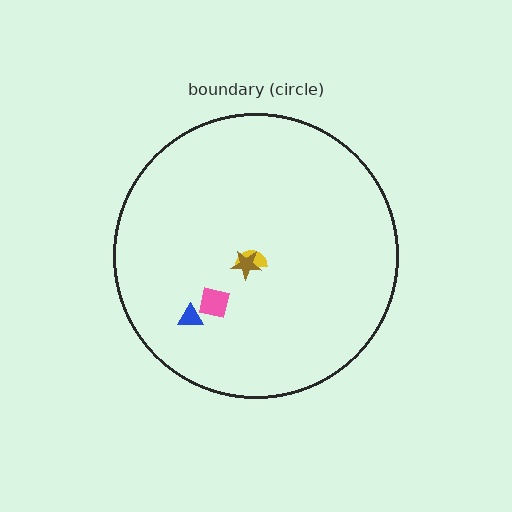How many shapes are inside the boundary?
4 inside, 0 outside.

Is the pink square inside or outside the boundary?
Inside.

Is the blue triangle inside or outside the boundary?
Inside.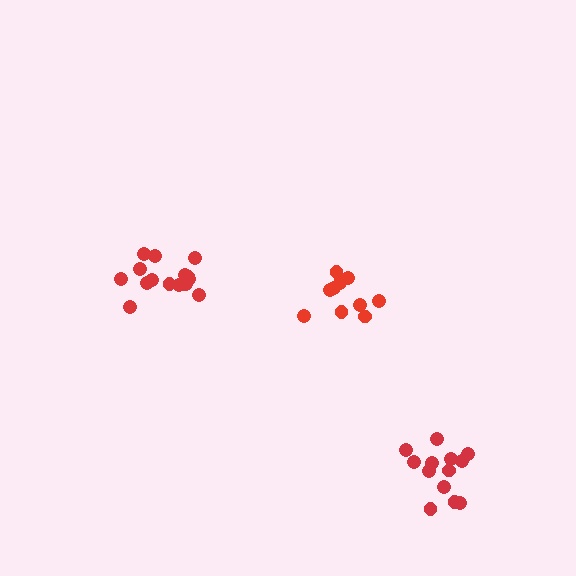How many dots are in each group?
Group 1: 10 dots, Group 2: 16 dots, Group 3: 13 dots (39 total).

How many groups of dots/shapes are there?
There are 3 groups.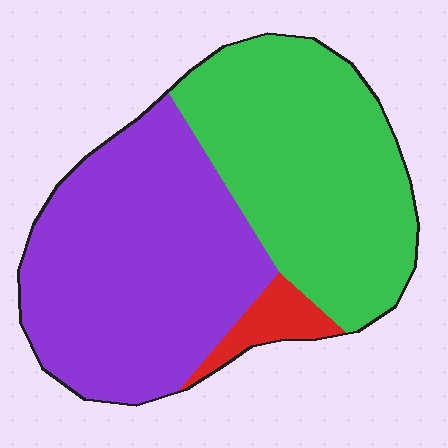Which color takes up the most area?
Purple, at roughly 50%.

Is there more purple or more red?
Purple.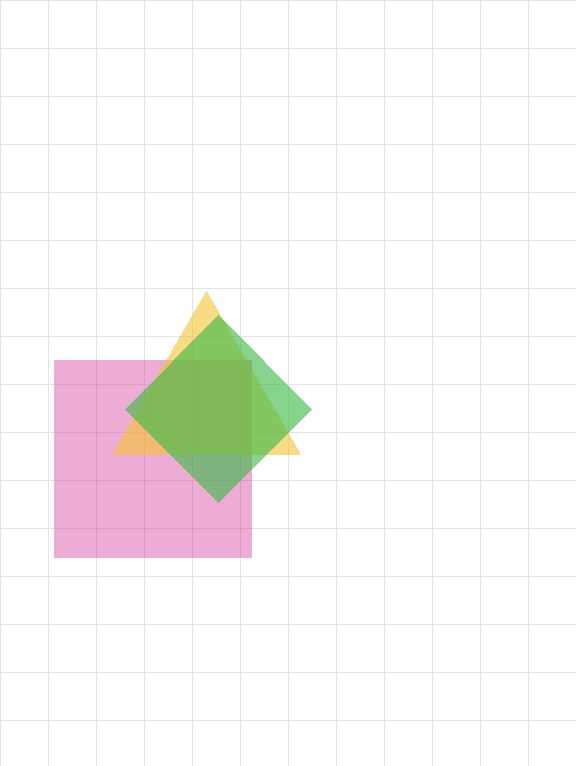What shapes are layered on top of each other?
The layered shapes are: a magenta square, a yellow triangle, a green diamond.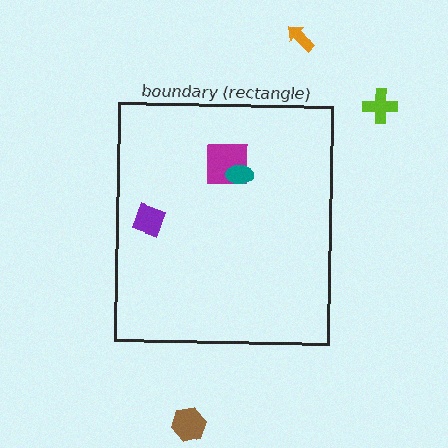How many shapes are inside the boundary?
3 inside, 3 outside.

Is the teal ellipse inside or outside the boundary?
Inside.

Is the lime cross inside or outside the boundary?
Outside.